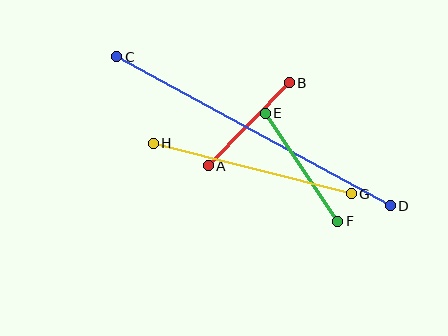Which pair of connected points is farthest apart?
Points C and D are farthest apart.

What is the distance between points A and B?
The distance is approximately 116 pixels.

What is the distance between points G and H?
The distance is approximately 204 pixels.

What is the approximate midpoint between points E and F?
The midpoint is at approximately (302, 167) pixels.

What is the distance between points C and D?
The distance is approximately 311 pixels.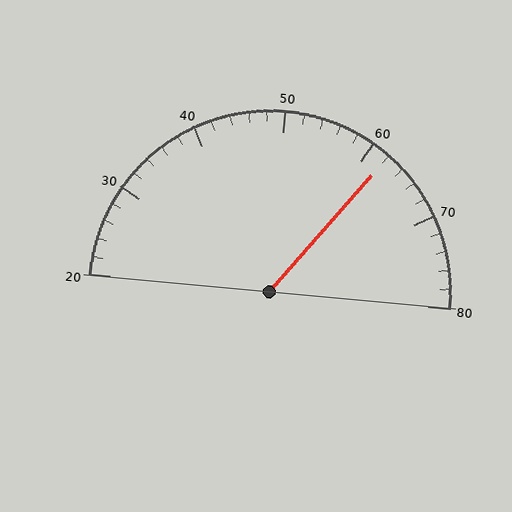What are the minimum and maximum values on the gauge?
The gauge ranges from 20 to 80.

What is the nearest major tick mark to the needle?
The nearest major tick mark is 60.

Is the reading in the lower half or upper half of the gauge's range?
The reading is in the upper half of the range (20 to 80).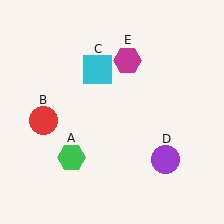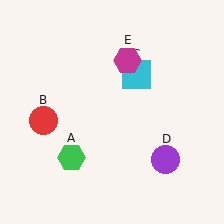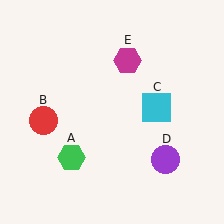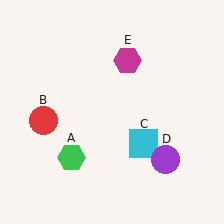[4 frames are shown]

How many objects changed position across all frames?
1 object changed position: cyan square (object C).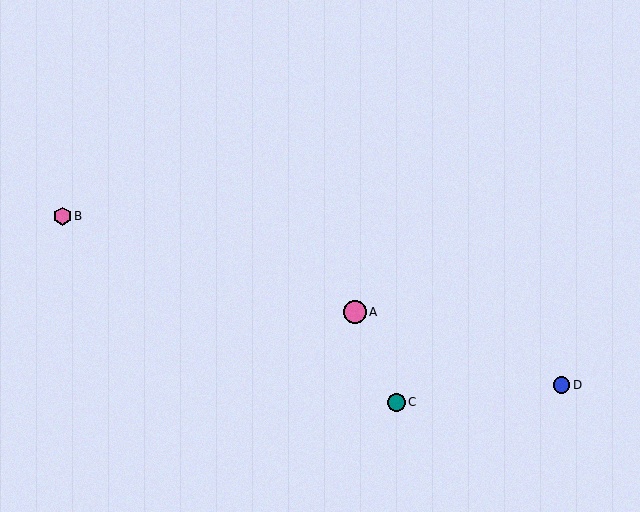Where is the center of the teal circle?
The center of the teal circle is at (396, 402).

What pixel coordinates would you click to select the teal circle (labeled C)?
Click at (396, 402) to select the teal circle C.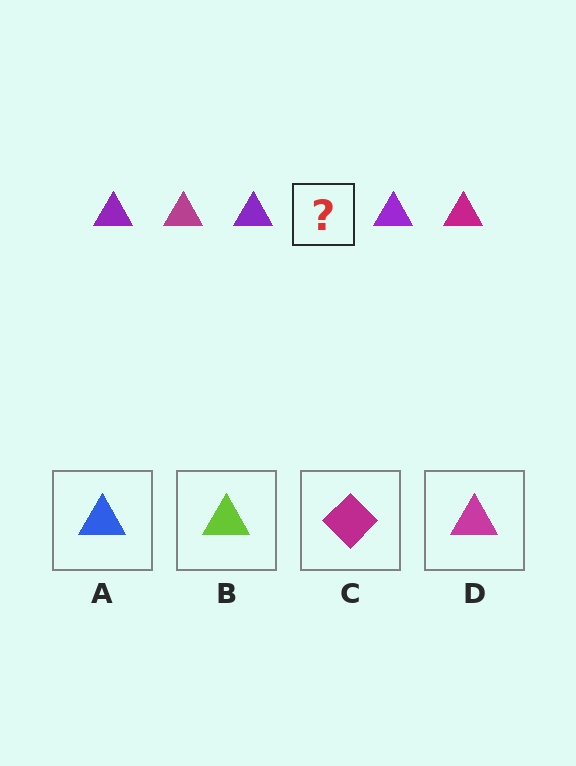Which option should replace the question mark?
Option D.